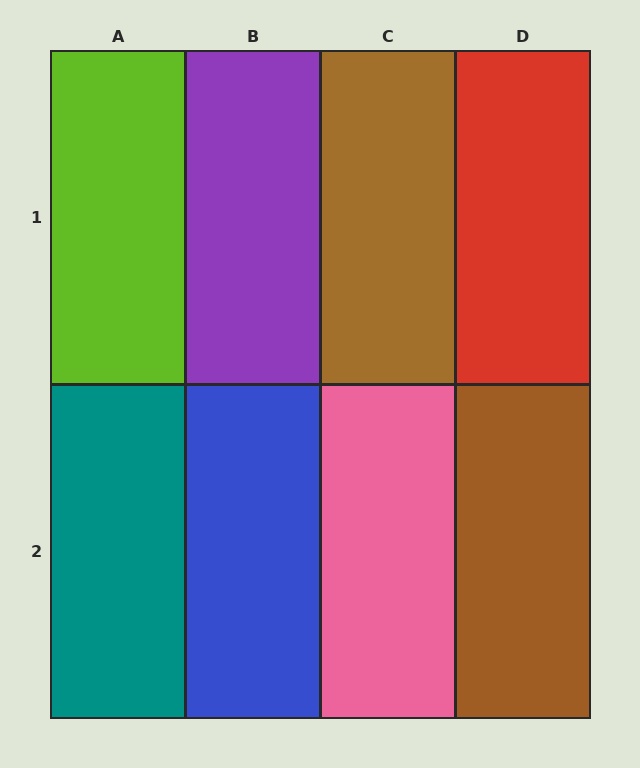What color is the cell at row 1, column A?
Lime.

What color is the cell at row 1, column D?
Red.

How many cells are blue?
1 cell is blue.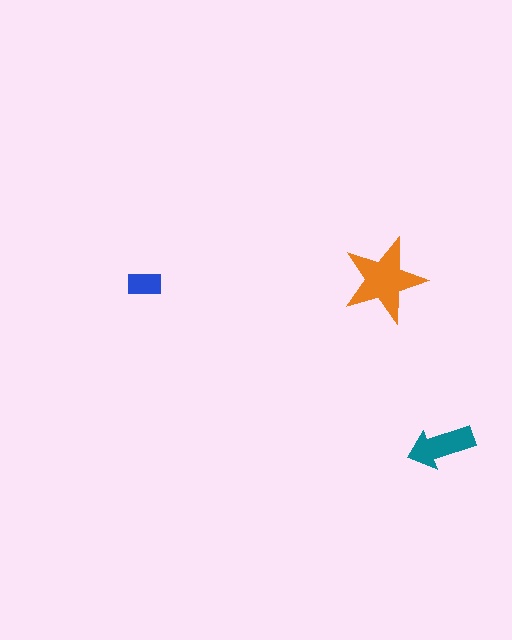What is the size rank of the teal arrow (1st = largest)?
2nd.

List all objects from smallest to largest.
The blue rectangle, the teal arrow, the orange star.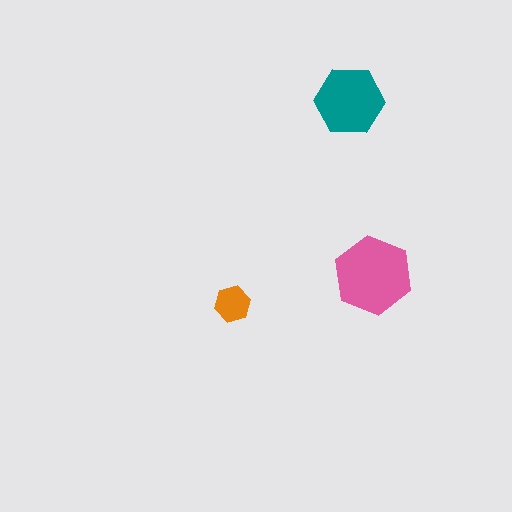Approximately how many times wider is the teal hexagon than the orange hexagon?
About 2 times wider.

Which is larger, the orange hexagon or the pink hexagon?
The pink one.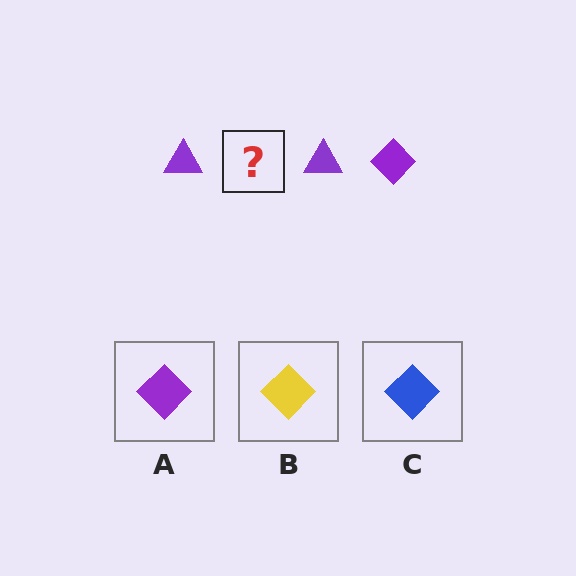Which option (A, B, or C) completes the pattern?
A.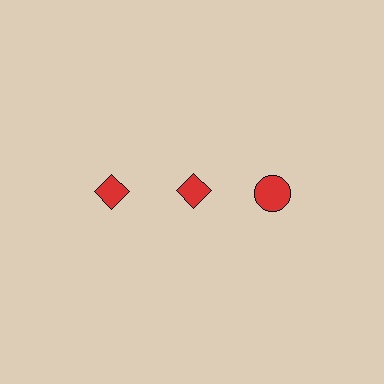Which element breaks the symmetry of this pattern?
The red circle in the top row, center column breaks the symmetry. All other shapes are red diamonds.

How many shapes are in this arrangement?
There are 3 shapes arranged in a grid pattern.